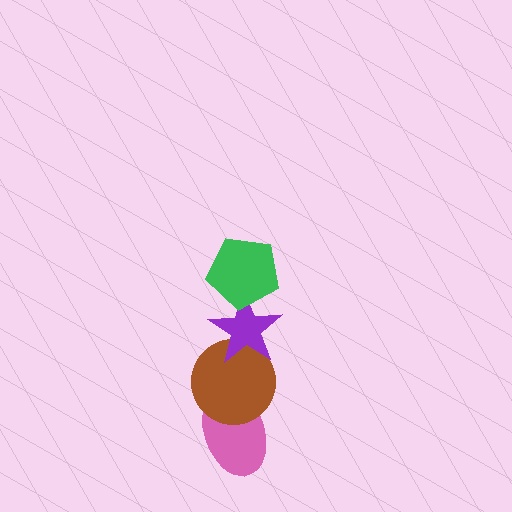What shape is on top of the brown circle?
The purple star is on top of the brown circle.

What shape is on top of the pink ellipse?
The brown circle is on top of the pink ellipse.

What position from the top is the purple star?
The purple star is 2nd from the top.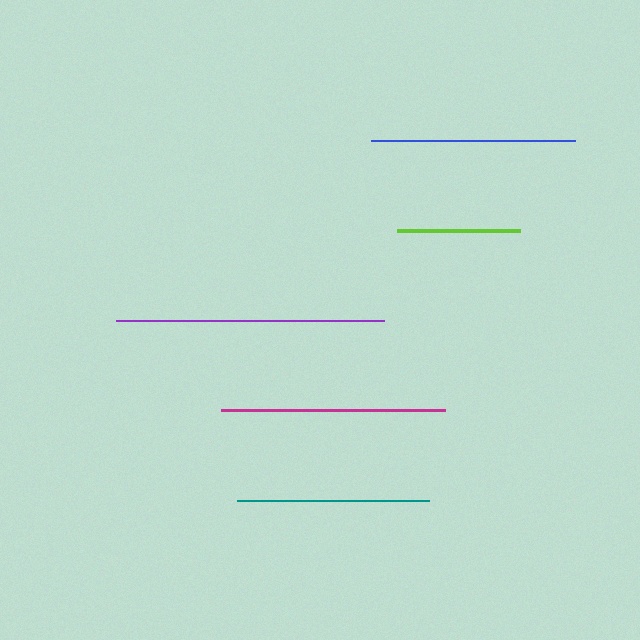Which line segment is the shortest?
The lime line is the shortest at approximately 123 pixels.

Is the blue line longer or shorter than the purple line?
The purple line is longer than the blue line.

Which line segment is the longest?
The purple line is the longest at approximately 268 pixels.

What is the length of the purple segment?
The purple segment is approximately 268 pixels long.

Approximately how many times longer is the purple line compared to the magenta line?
The purple line is approximately 1.2 times the length of the magenta line.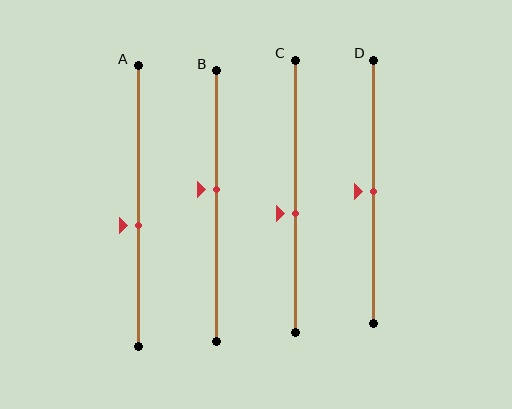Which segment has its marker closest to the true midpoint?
Segment D has its marker closest to the true midpoint.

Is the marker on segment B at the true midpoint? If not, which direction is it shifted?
No, the marker on segment B is shifted upward by about 6% of the segment length.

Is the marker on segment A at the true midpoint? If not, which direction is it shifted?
No, the marker on segment A is shifted downward by about 7% of the segment length.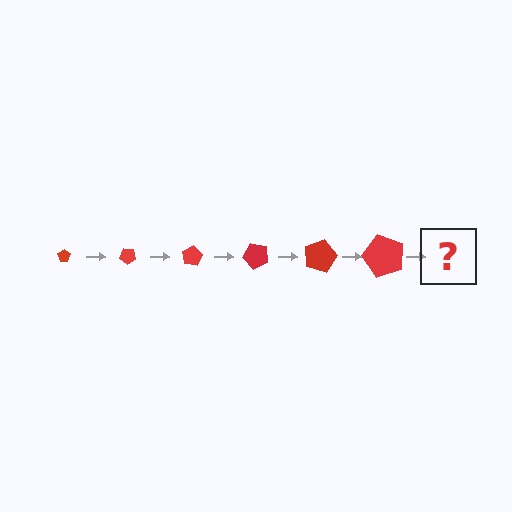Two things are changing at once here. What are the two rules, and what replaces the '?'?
The two rules are that the pentagon grows larger each step and it rotates 40 degrees each step. The '?' should be a pentagon, larger than the previous one and rotated 240 degrees from the start.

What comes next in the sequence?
The next element should be a pentagon, larger than the previous one and rotated 240 degrees from the start.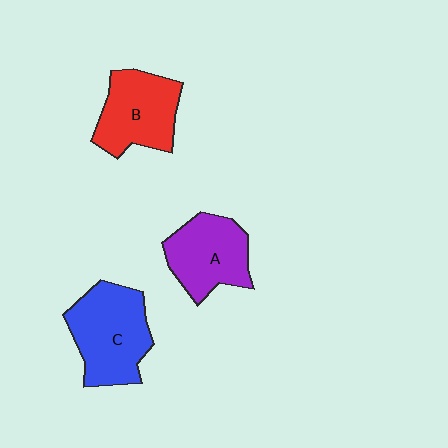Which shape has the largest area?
Shape C (blue).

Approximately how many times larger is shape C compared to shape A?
Approximately 1.2 times.